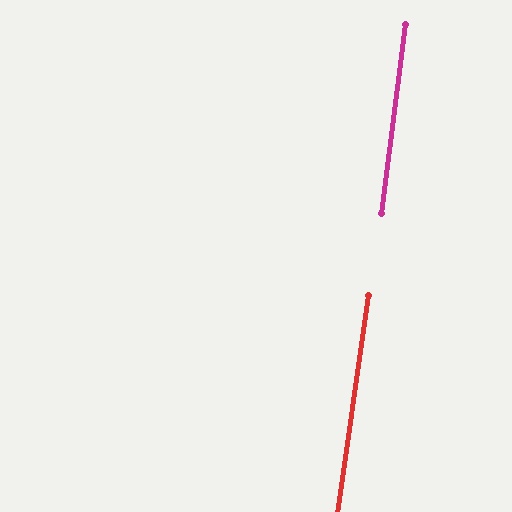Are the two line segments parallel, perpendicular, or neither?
Parallel — their directions differ by only 0.8°.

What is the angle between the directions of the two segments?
Approximately 1 degree.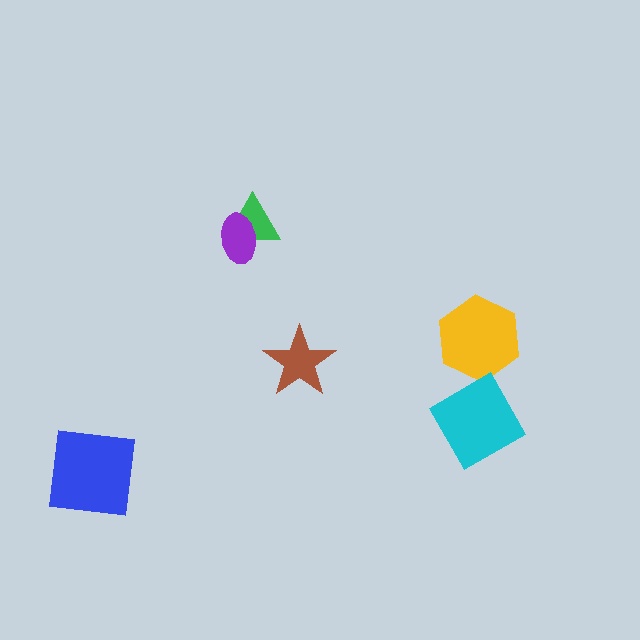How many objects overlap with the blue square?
0 objects overlap with the blue square.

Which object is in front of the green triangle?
The purple ellipse is in front of the green triangle.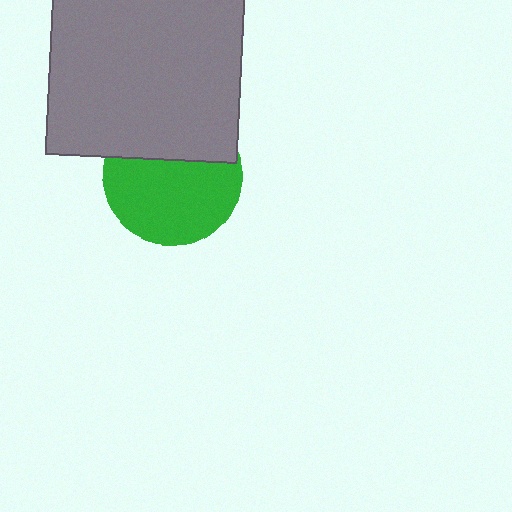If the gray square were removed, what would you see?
You would see the complete green circle.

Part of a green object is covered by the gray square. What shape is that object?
It is a circle.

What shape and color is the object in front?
The object in front is a gray square.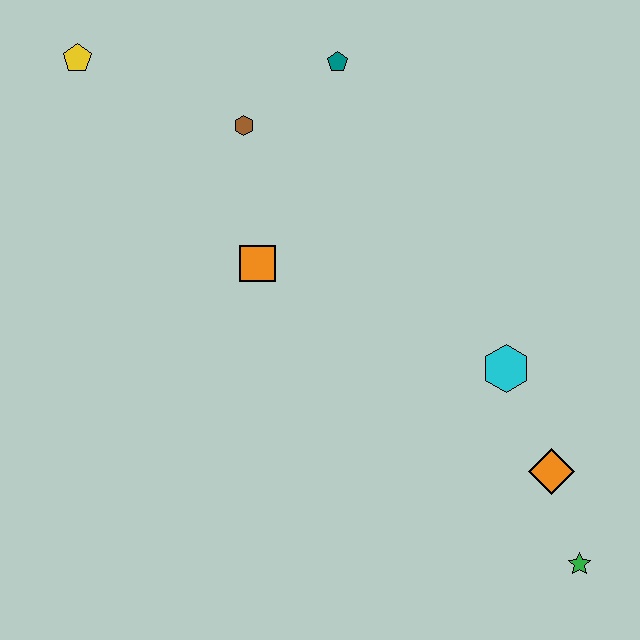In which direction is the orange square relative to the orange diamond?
The orange square is to the left of the orange diamond.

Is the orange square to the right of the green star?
No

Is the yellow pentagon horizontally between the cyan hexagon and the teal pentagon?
No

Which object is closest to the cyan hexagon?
The orange diamond is closest to the cyan hexagon.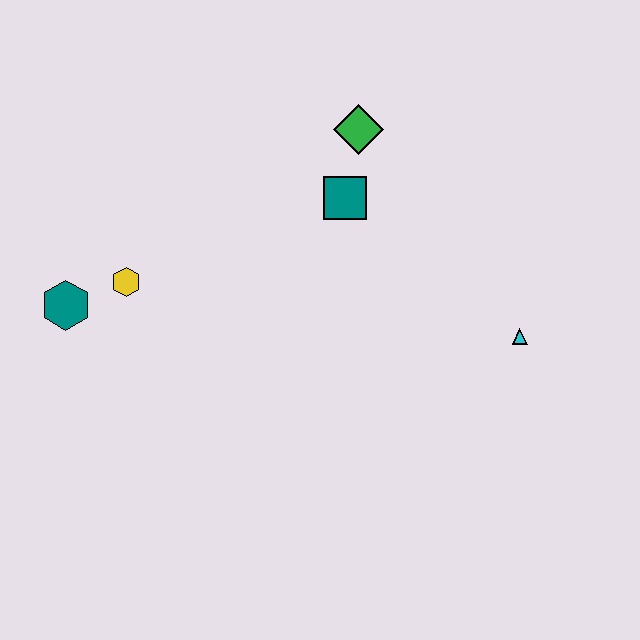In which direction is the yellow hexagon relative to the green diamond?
The yellow hexagon is to the left of the green diamond.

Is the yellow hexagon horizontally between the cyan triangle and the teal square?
No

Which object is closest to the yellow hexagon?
The teal hexagon is closest to the yellow hexagon.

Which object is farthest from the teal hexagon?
The cyan triangle is farthest from the teal hexagon.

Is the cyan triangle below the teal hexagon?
Yes